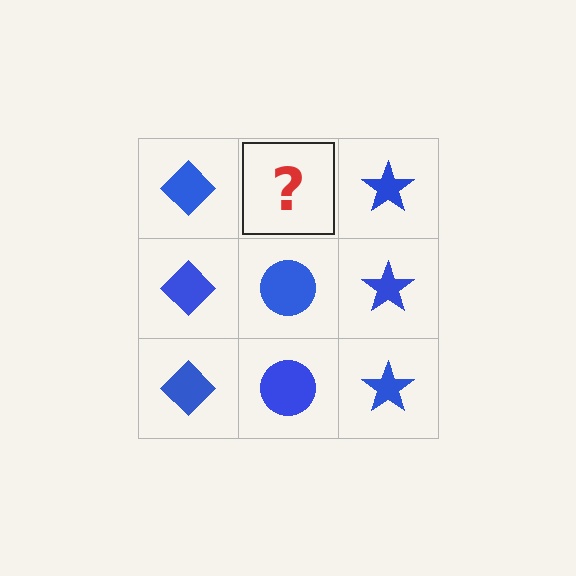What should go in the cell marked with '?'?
The missing cell should contain a blue circle.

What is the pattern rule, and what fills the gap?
The rule is that each column has a consistent shape. The gap should be filled with a blue circle.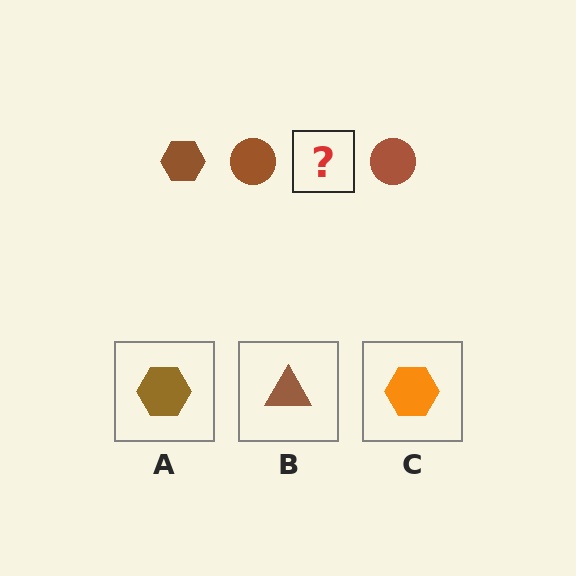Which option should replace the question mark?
Option A.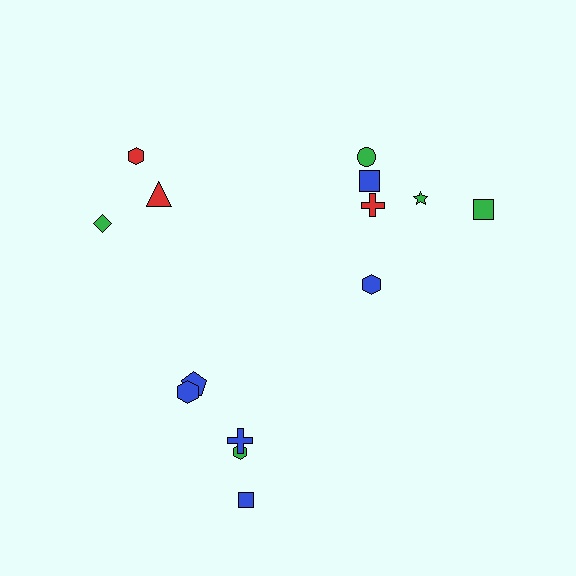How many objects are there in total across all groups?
There are 14 objects.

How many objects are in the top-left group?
There are 3 objects.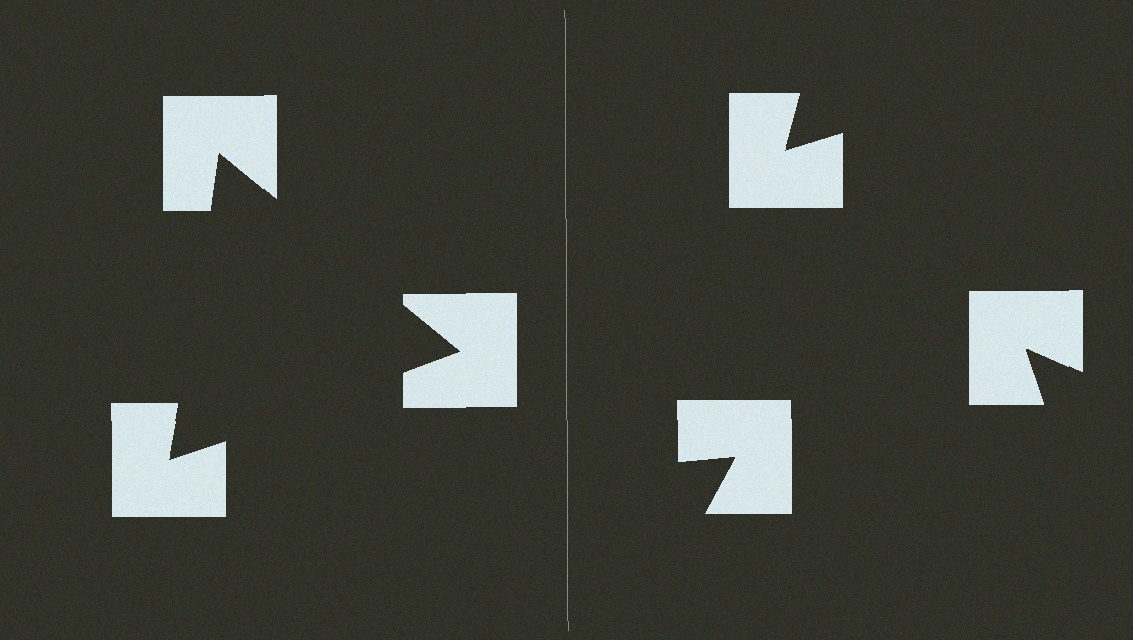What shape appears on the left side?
An illusory triangle.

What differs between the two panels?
The notched squares are positioned identically on both sides; only the wedge orientations differ. On the left they align to a triangle; on the right they are misaligned.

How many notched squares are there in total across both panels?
6 — 3 on each side.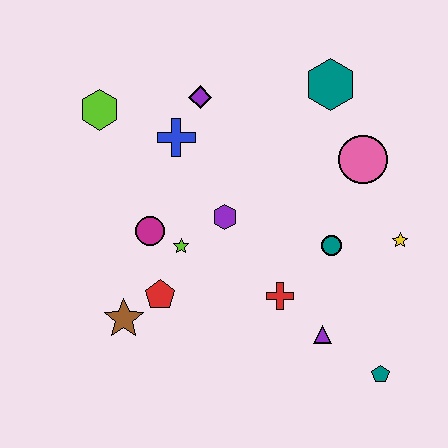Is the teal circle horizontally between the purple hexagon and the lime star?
No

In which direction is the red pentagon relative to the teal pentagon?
The red pentagon is to the left of the teal pentagon.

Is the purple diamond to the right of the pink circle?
No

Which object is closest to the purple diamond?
The blue cross is closest to the purple diamond.